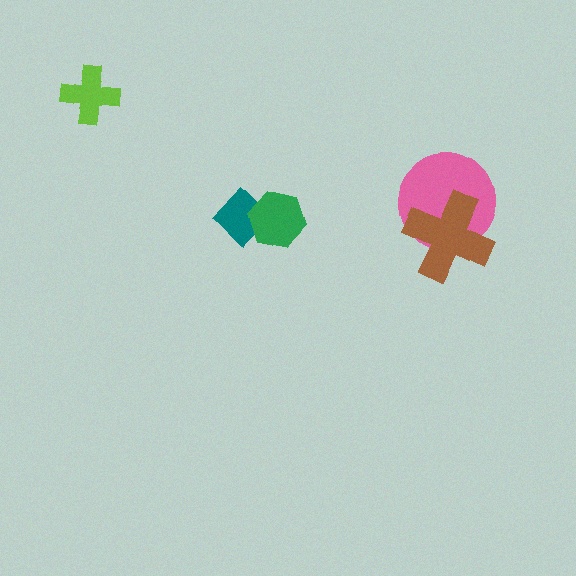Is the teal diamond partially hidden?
Yes, it is partially covered by another shape.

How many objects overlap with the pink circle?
1 object overlaps with the pink circle.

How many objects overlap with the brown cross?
1 object overlaps with the brown cross.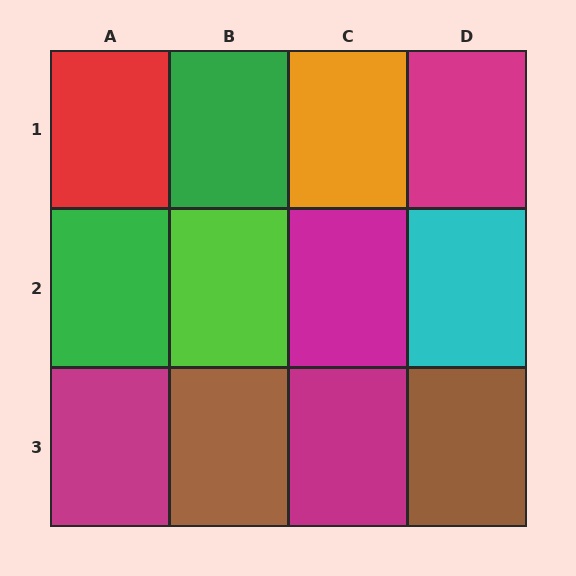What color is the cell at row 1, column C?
Orange.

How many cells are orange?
1 cell is orange.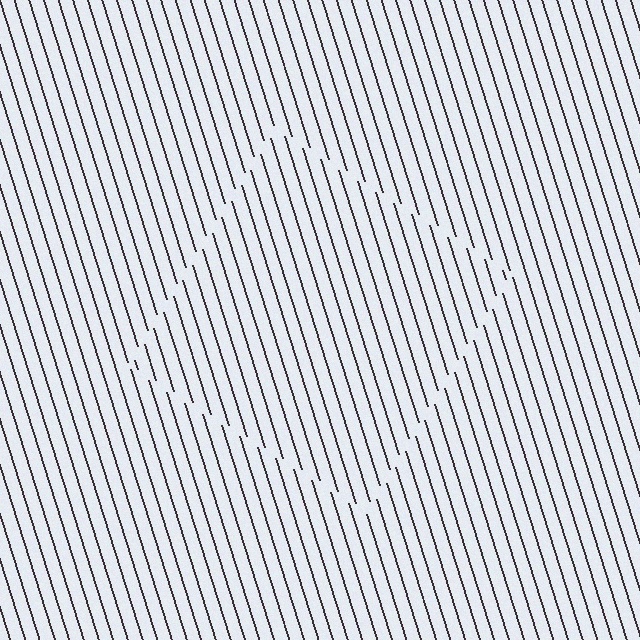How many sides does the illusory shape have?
4 sides — the line-ends trace a square.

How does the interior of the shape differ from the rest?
The interior of the shape contains the same grating, shifted by half a period — the contour is defined by the phase discontinuity where line-ends from the inner and outer gratings abut.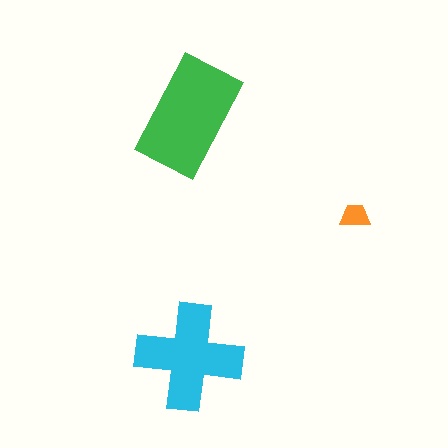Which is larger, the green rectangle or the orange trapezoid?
The green rectangle.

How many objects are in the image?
There are 3 objects in the image.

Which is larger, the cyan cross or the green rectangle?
The green rectangle.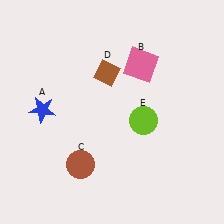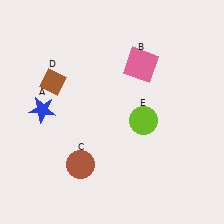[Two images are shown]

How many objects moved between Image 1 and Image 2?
1 object moved between the two images.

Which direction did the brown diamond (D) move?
The brown diamond (D) moved left.